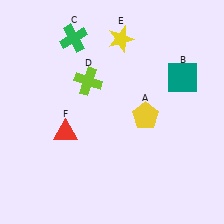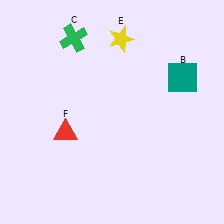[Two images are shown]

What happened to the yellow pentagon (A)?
The yellow pentagon (A) was removed in Image 2. It was in the bottom-right area of Image 1.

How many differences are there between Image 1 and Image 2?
There are 2 differences between the two images.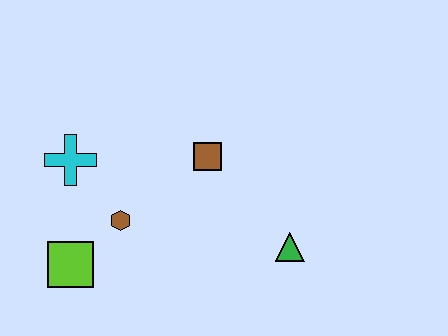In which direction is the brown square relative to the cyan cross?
The brown square is to the right of the cyan cross.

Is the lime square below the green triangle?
Yes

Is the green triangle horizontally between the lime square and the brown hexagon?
No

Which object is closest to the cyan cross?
The brown hexagon is closest to the cyan cross.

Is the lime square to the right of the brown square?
No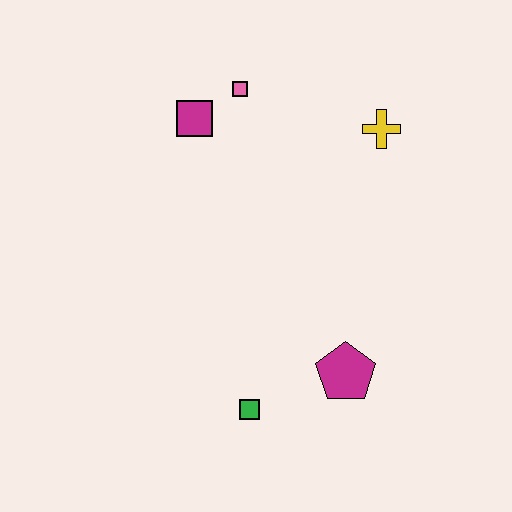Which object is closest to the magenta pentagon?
The green square is closest to the magenta pentagon.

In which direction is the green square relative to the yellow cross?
The green square is below the yellow cross.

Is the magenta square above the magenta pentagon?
Yes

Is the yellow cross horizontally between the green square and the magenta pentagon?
No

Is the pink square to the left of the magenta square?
No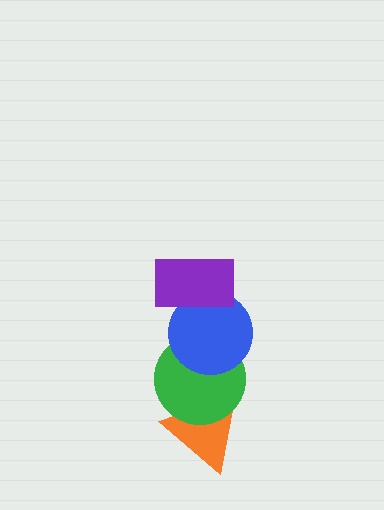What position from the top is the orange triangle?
The orange triangle is 4th from the top.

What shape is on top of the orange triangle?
The green circle is on top of the orange triangle.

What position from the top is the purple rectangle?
The purple rectangle is 1st from the top.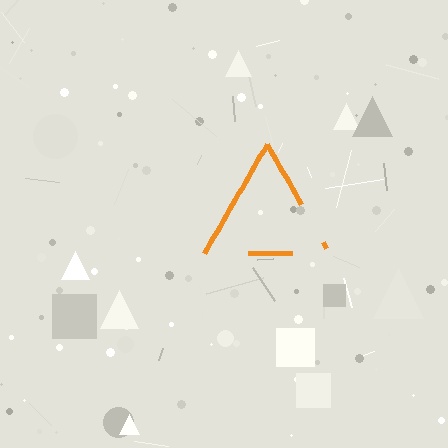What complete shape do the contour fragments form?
The contour fragments form a triangle.